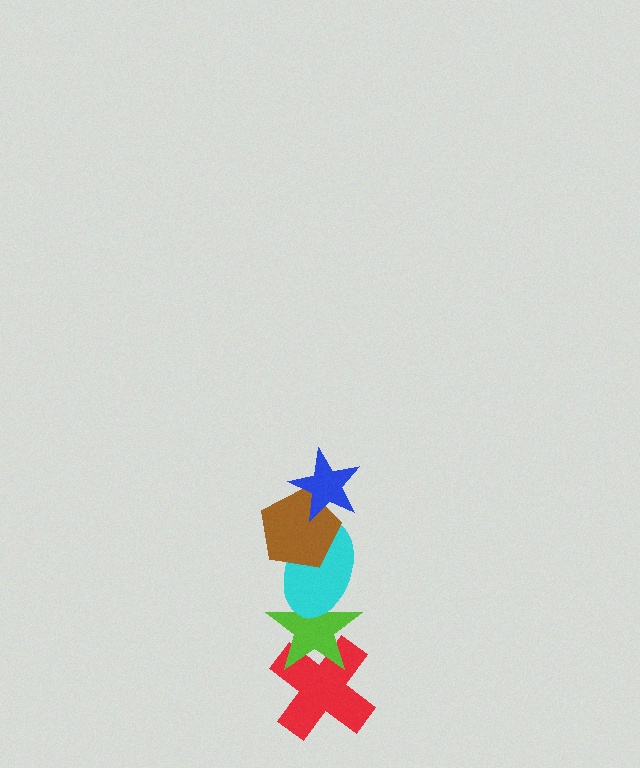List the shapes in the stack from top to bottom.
From top to bottom: the blue star, the brown pentagon, the cyan ellipse, the lime star, the red cross.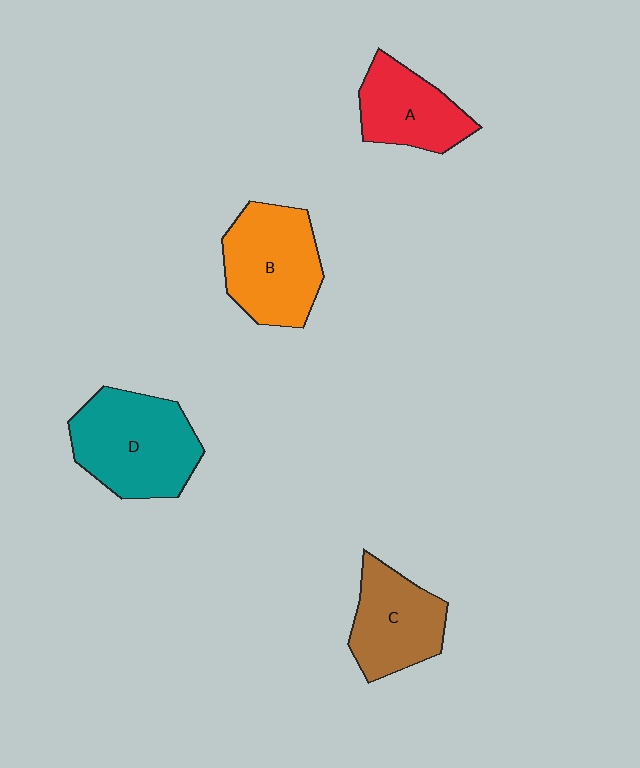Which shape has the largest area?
Shape D (teal).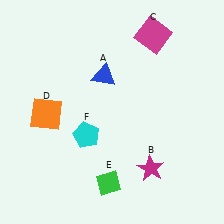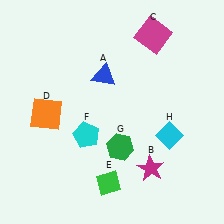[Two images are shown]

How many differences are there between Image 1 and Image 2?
There are 2 differences between the two images.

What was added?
A green hexagon (G), a cyan diamond (H) were added in Image 2.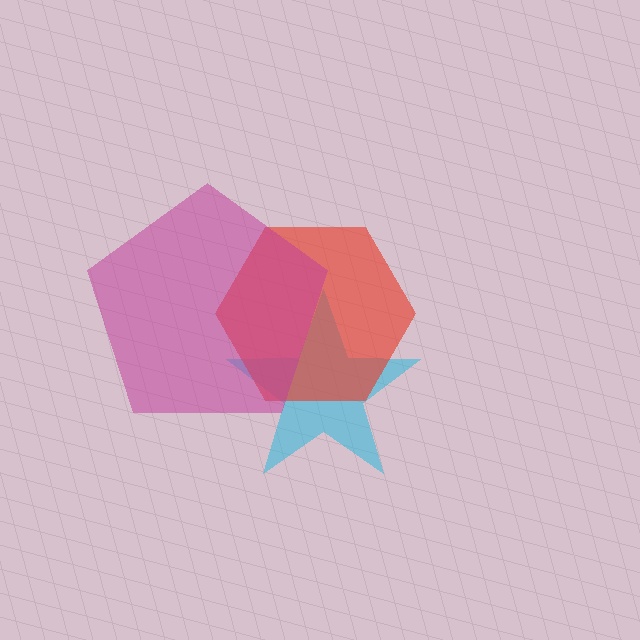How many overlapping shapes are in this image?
There are 3 overlapping shapes in the image.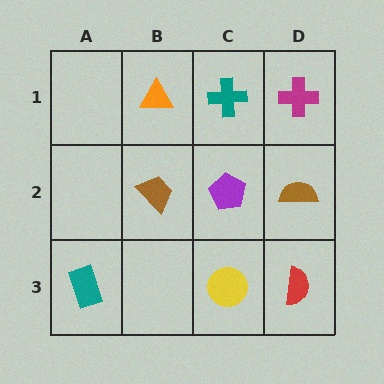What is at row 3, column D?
A red semicircle.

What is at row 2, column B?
A brown trapezoid.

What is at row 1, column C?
A teal cross.